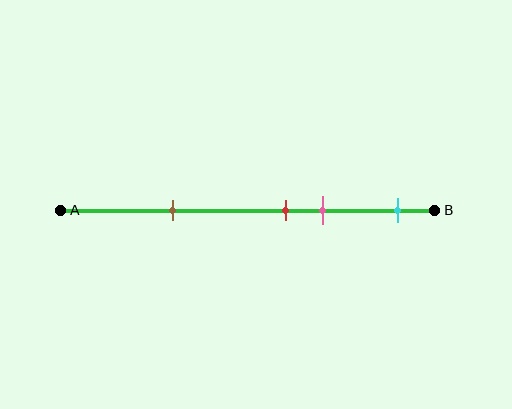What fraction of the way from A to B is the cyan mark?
The cyan mark is approximately 90% (0.9) of the way from A to B.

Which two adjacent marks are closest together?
The red and pink marks are the closest adjacent pair.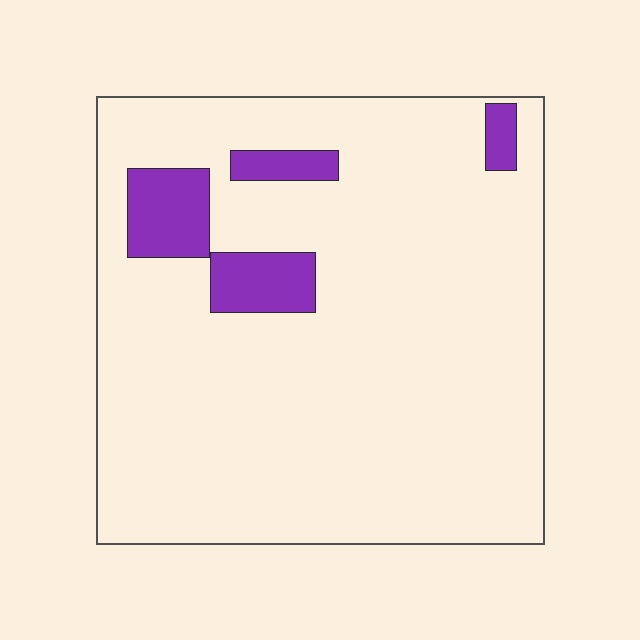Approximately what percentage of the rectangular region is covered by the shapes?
Approximately 10%.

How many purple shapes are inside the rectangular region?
4.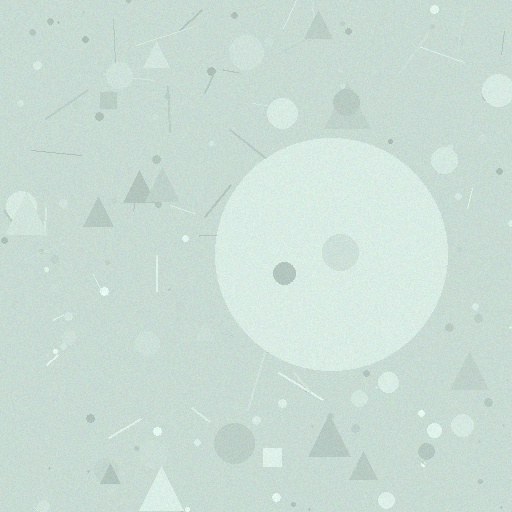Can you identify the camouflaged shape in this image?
The camouflaged shape is a circle.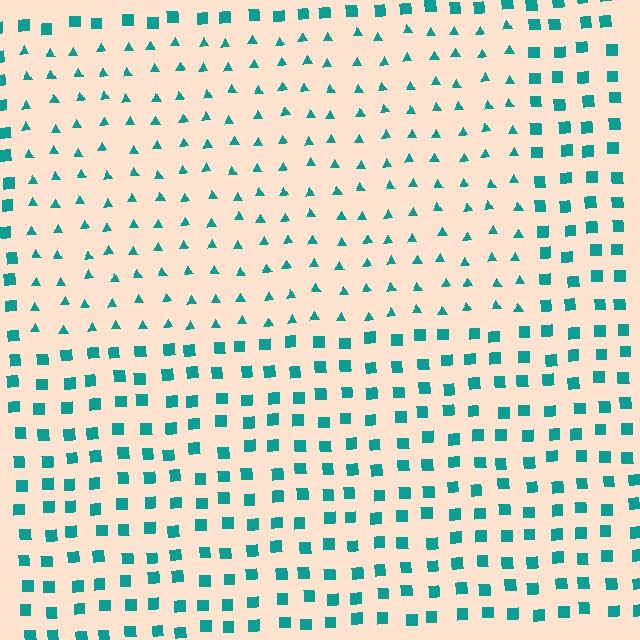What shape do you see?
I see a rectangle.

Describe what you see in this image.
The image is filled with small teal elements arranged in a uniform grid. A rectangle-shaped region contains triangles, while the surrounding area contains squares. The boundary is defined purely by the change in element shape.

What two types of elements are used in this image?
The image uses triangles inside the rectangle region and squares outside it.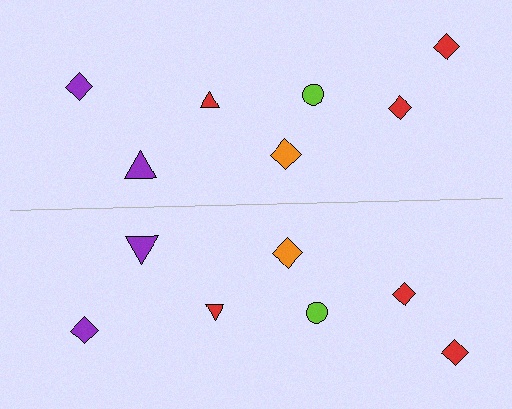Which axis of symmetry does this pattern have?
The pattern has a horizontal axis of symmetry running through the center of the image.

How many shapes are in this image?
There are 14 shapes in this image.